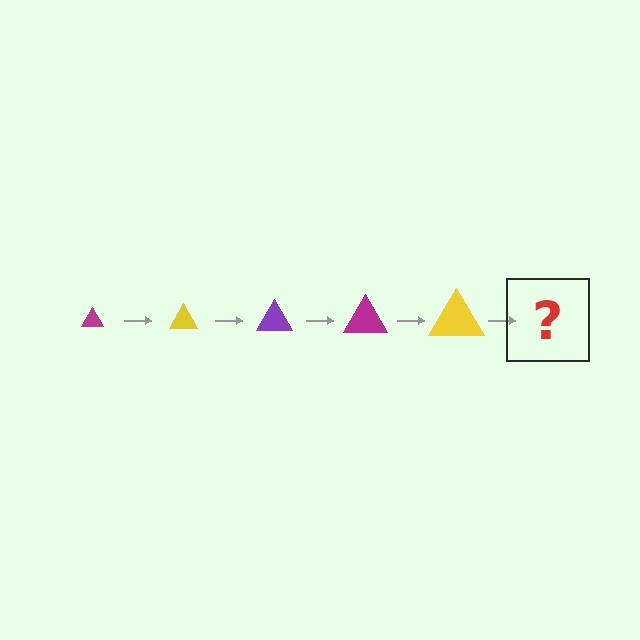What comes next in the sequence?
The next element should be a purple triangle, larger than the previous one.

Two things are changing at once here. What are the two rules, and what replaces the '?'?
The two rules are that the triangle grows larger each step and the color cycles through magenta, yellow, and purple. The '?' should be a purple triangle, larger than the previous one.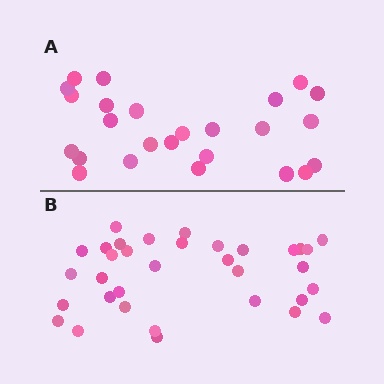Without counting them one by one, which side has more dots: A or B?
Region B (the bottom region) has more dots.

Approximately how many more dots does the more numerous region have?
Region B has roughly 8 or so more dots than region A.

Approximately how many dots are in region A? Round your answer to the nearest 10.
About 20 dots. (The exact count is 25, which rounds to 20.)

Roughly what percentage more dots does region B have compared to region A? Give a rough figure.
About 35% more.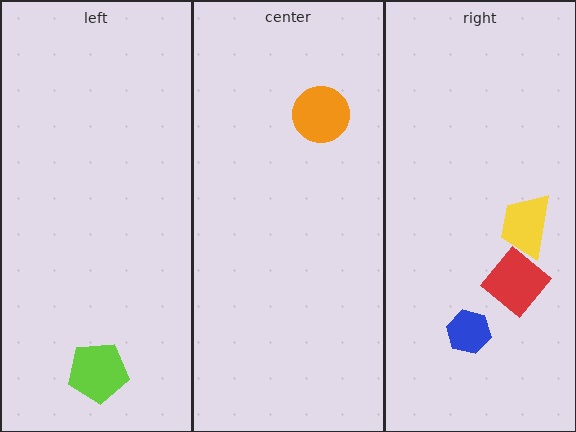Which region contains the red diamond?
The right region.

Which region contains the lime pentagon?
The left region.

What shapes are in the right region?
The yellow trapezoid, the red diamond, the blue hexagon.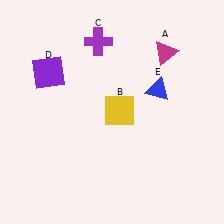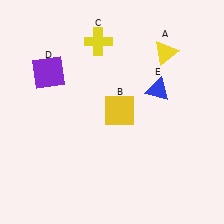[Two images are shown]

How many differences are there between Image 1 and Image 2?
There are 2 differences between the two images.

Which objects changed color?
A changed from magenta to yellow. C changed from purple to yellow.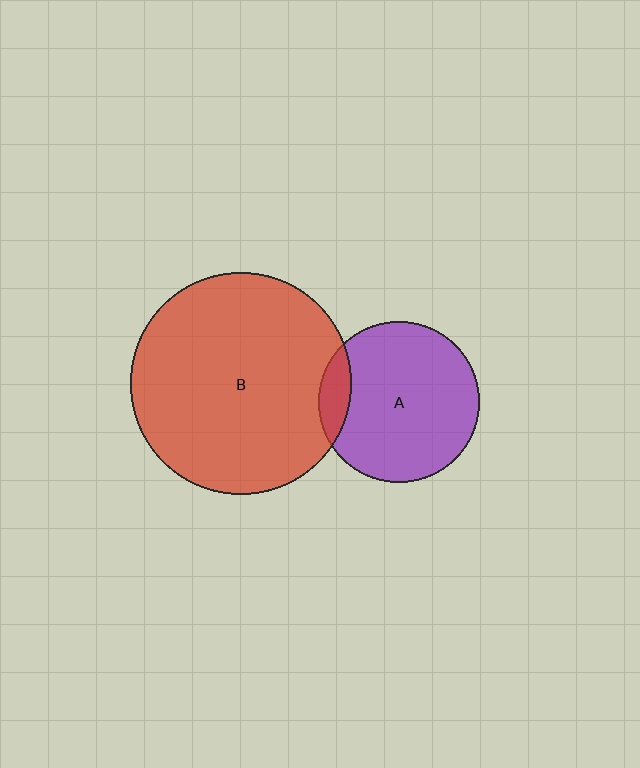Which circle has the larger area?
Circle B (red).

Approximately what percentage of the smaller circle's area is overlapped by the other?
Approximately 10%.